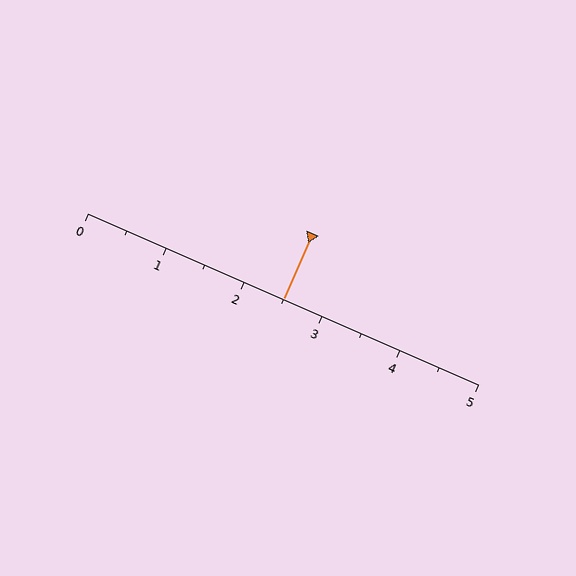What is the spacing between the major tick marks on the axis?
The major ticks are spaced 1 apart.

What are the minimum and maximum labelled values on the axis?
The axis runs from 0 to 5.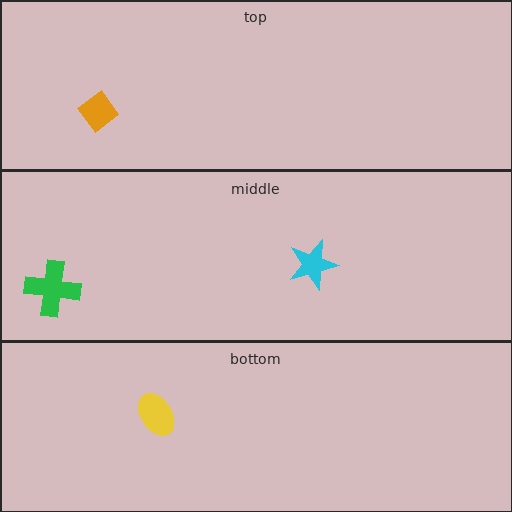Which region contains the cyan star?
The middle region.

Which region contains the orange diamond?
The top region.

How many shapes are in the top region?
1.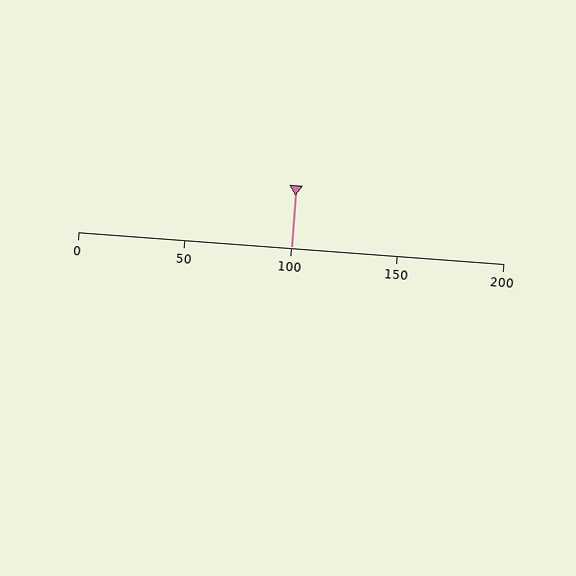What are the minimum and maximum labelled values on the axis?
The axis runs from 0 to 200.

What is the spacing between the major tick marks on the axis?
The major ticks are spaced 50 apart.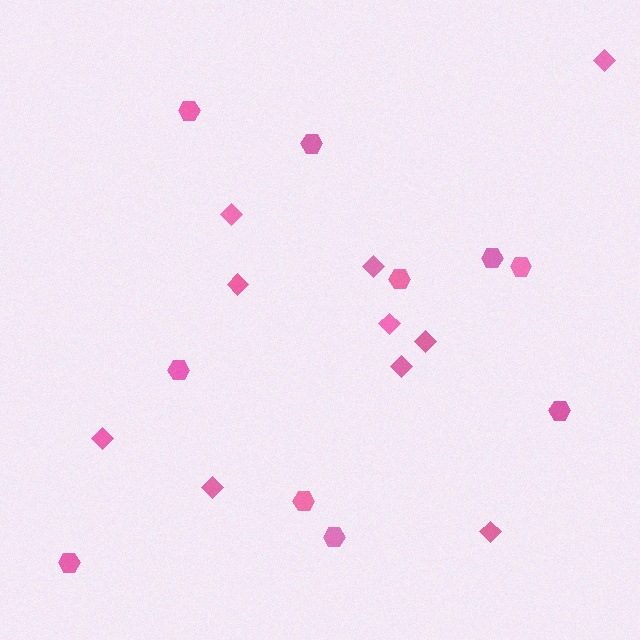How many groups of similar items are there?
There are 2 groups: one group of diamonds (10) and one group of hexagons (10).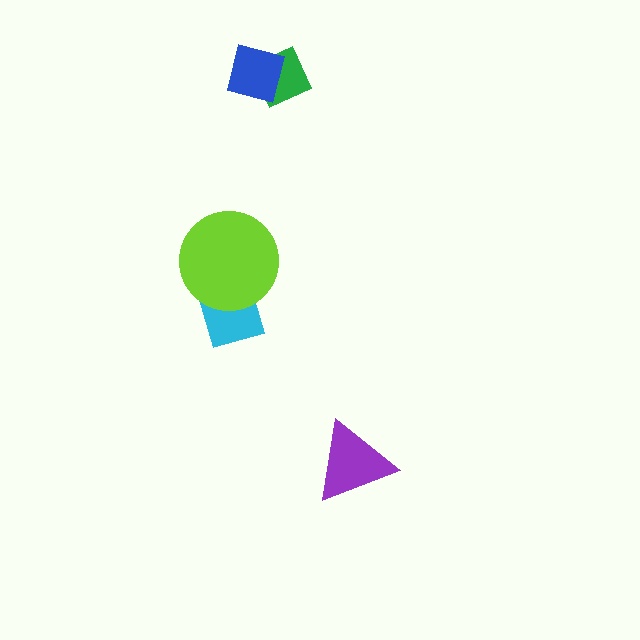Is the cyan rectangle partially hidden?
Yes, it is partially covered by another shape.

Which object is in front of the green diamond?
The blue square is in front of the green diamond.